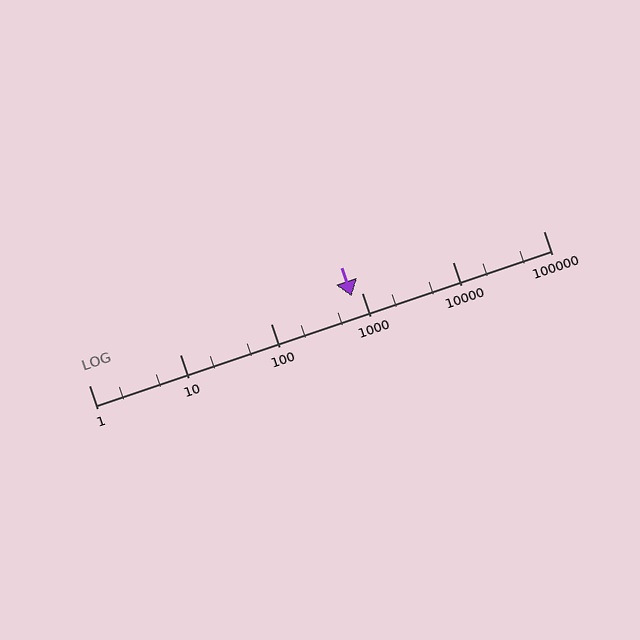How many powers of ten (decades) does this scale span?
The scale spans 5 decades, from 1 to 100000.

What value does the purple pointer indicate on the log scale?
The pointer indicates approximately 780.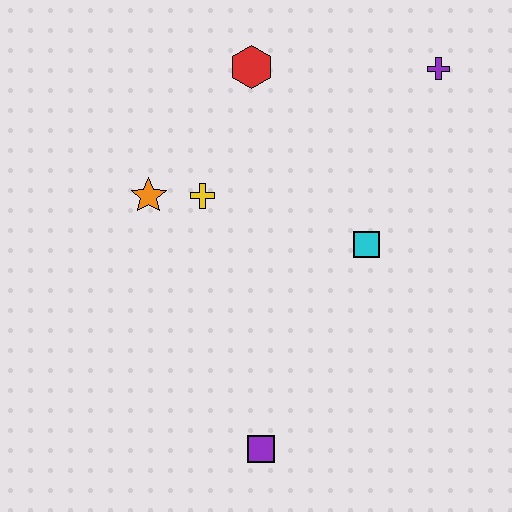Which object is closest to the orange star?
The yellow cross is closest to the orange star.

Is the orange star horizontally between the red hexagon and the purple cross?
No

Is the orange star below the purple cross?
Yes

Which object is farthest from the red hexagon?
The purple square is farthest from the red hexagon.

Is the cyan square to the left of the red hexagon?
No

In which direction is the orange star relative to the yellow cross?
The orange star is to the left of the yellow cross.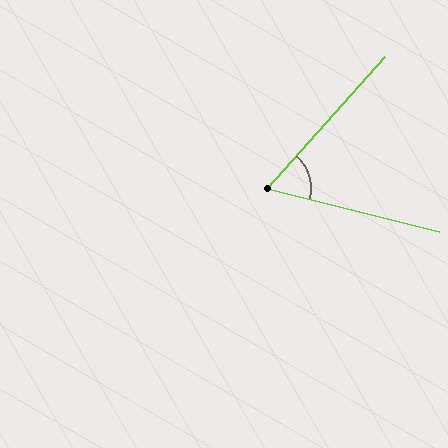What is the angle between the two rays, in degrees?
Approximately 62 degrees.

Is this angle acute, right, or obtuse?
It is acute.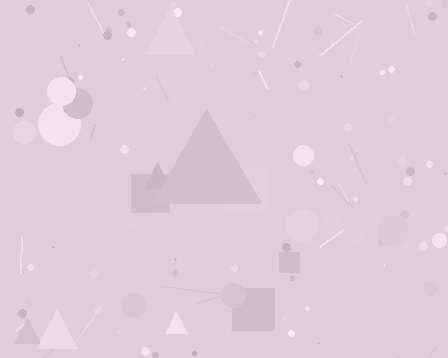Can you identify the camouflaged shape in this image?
The camouflaged shape is a triangle.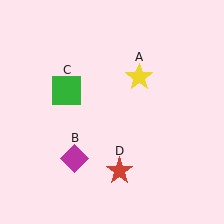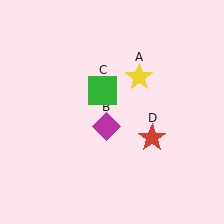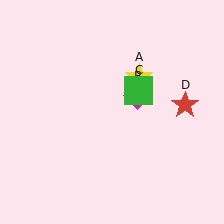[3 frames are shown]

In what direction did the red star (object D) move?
The red star (object D) moved up and to the right.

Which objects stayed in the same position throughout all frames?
Yellow star (object A) remained stationary.